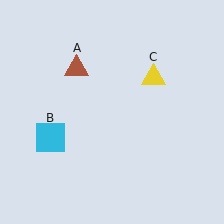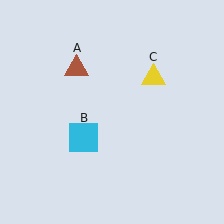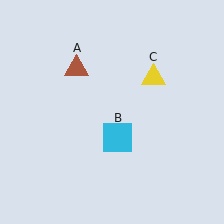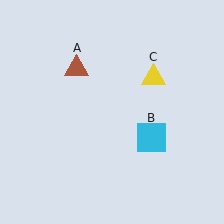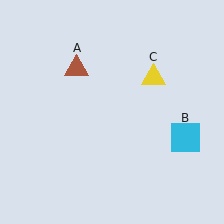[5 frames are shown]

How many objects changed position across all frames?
1 object changed position: cyan square (object B).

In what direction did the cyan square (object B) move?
The cyan square (object B) moved right.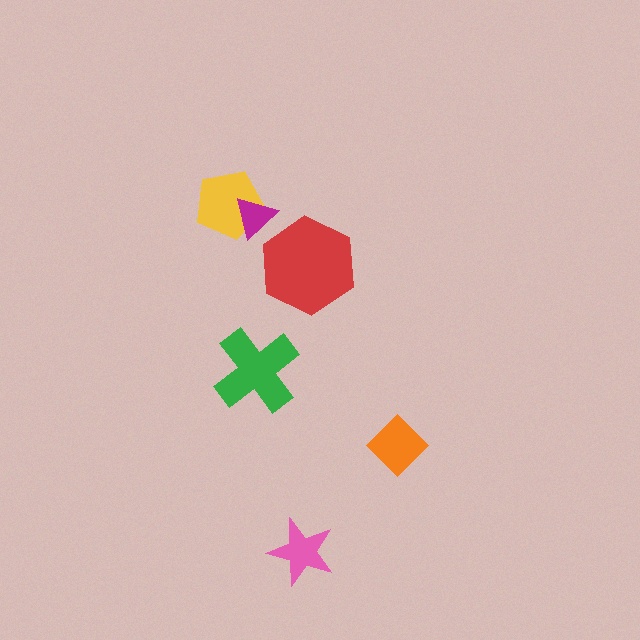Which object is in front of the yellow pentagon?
The magenta triangle is in front of the yellow pentagon.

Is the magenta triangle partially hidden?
No, no other shape covers it.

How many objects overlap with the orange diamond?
0 objects overlap with the orange diamond.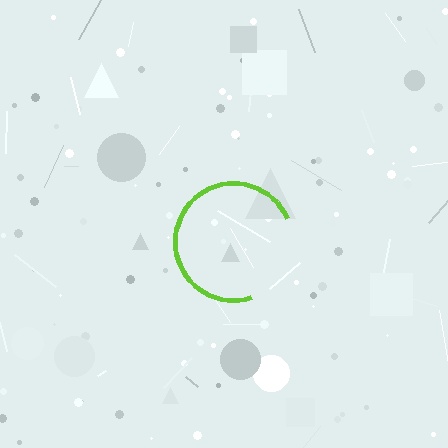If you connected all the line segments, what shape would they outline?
They would outline a circle.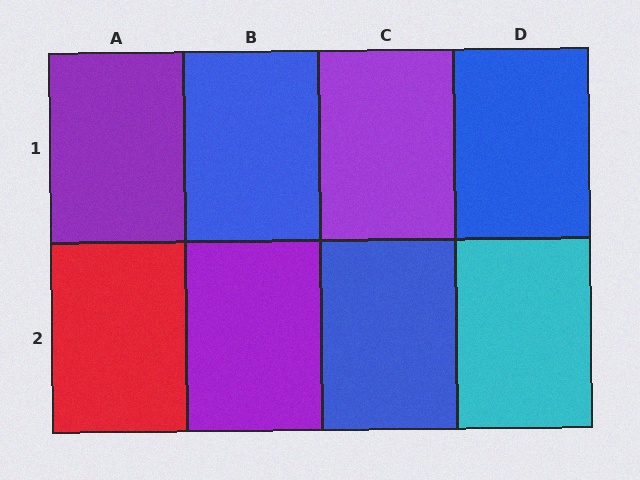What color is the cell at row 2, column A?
Red.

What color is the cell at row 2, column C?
Blue.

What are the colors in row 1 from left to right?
Purple, blue, purple, blue.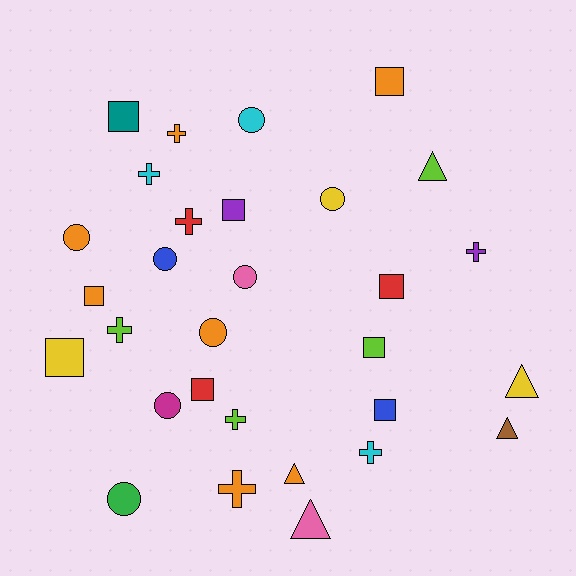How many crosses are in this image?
There are 8 crosses.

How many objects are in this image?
There are 30 objects.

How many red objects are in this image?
There are 3 red objects.